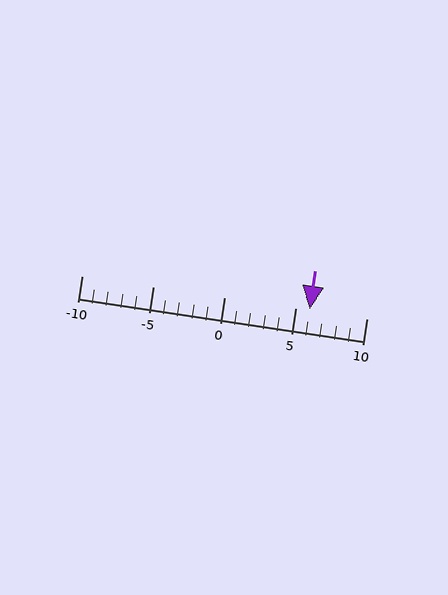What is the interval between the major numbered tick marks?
The major tick marks are spaced 5 units apart.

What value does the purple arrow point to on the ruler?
The purple arrow points to approximately 6.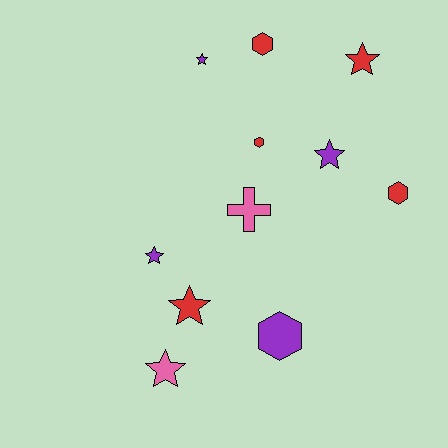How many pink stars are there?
There is 1 pink star.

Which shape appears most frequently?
Star, with 6 objects.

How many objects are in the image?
There are 11 objects.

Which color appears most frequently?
Red, with 5 objects.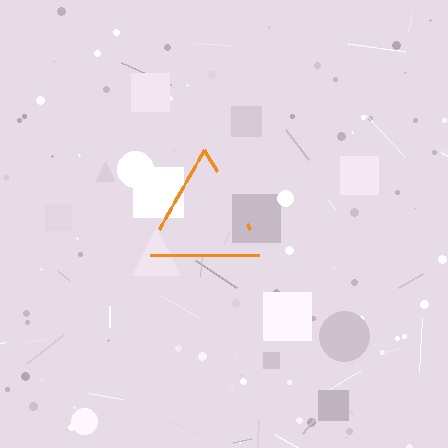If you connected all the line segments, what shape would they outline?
They would outline a triangle.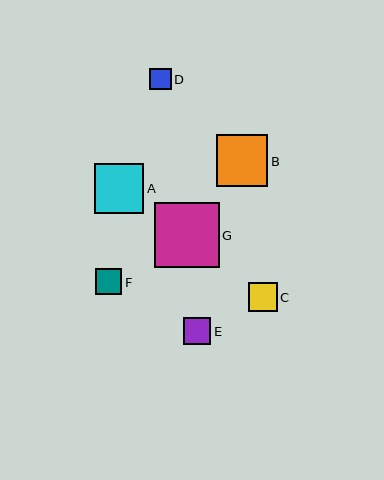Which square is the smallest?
Square D is the smallest with a size of approximately 21 pixels.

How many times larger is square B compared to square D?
Square B is approximately 2.4 times the size of square D.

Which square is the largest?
Square G is the largest with a size of approximately 65 pixels.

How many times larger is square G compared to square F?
Square G is approximately 2.5 times the size of square F.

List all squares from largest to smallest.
From largest to smallest: G, B, A, C, E, F, D.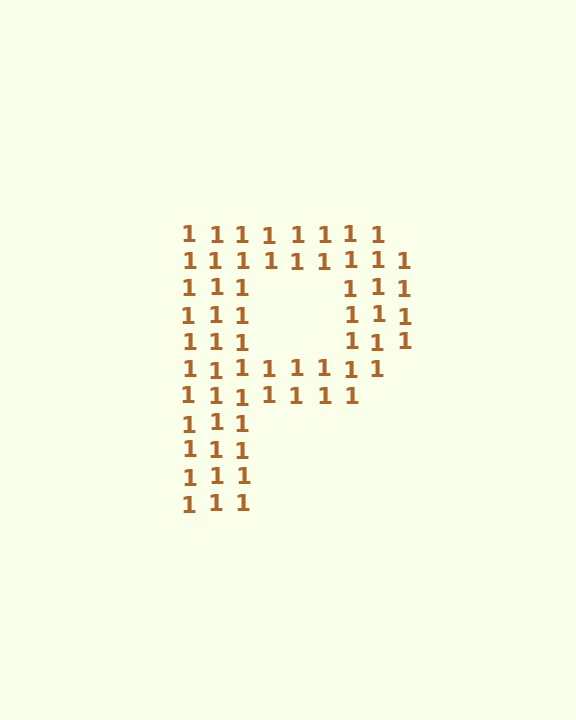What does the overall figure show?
The overall figure shows the letter P.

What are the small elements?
The small elements are digit 1's.